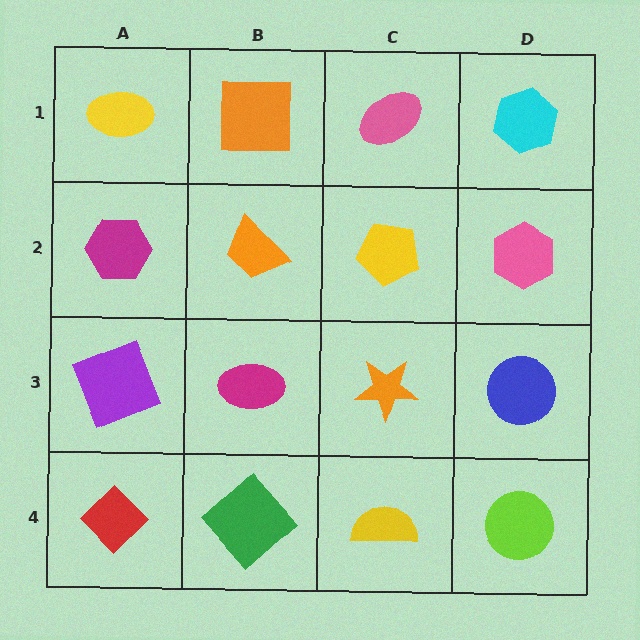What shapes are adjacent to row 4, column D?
A blue circle (row 3, column D), a yellow semicircle (row 4, column C).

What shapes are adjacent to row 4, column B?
A magenta ellipse (row 3, column B), a red diamond (row 4, column A), a yellow semicircle (row 4, column C).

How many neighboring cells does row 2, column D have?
3.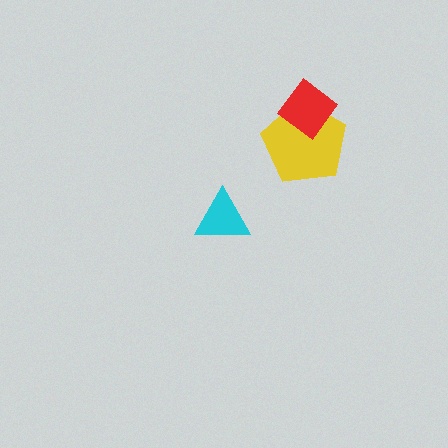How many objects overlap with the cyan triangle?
0 objects overlap with the cyan triangle.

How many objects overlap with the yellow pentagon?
1 object overlaps with the yellow pentagon.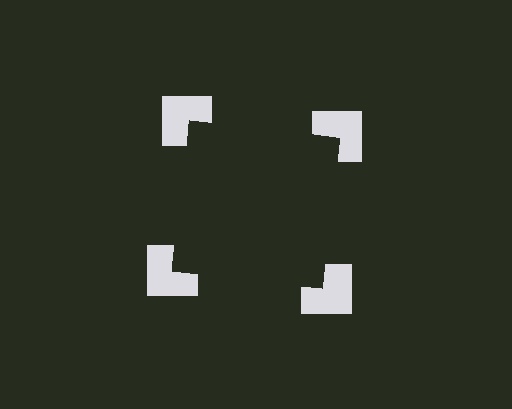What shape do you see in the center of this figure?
An illusory square — its edges are inferred from the aligned wedge cuts in the notched squares, not physically drawn.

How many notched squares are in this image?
There are 4 — one at each vertex of the illusory square.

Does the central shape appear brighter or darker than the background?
It typically appears slightly darker than the background, even though no actual brightness change is drawn.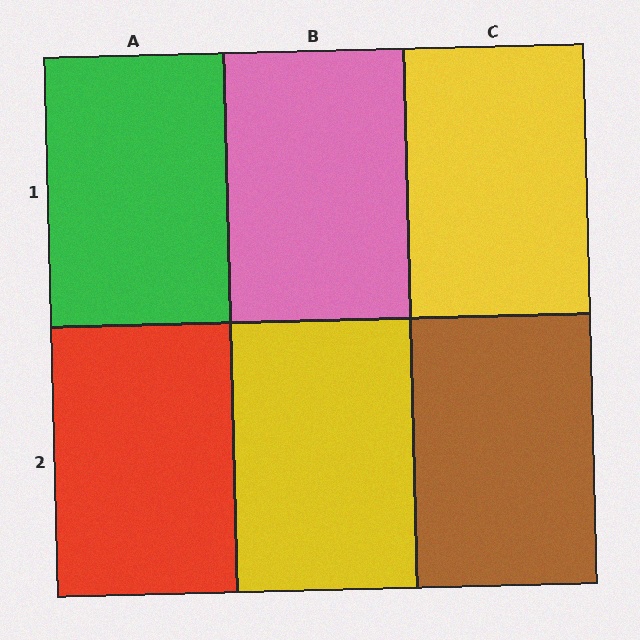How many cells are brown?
1 cell is brown.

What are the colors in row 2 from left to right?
Red, yellow, brown.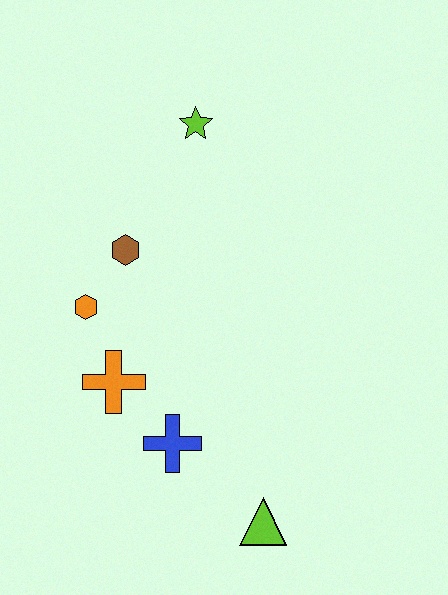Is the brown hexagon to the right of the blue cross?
No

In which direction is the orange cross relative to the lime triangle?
The orange cross is to the left of the lime triangle.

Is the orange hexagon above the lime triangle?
Yes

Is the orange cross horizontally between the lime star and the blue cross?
No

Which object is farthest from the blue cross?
The lime star is farthest from the blue cross.